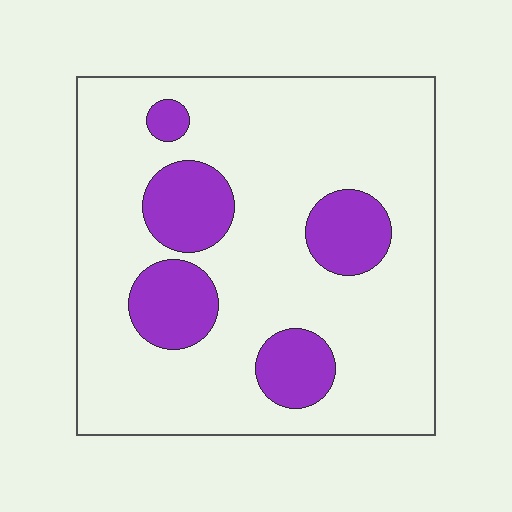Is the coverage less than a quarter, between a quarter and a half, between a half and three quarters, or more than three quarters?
Less than a quarter.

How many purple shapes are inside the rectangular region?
5.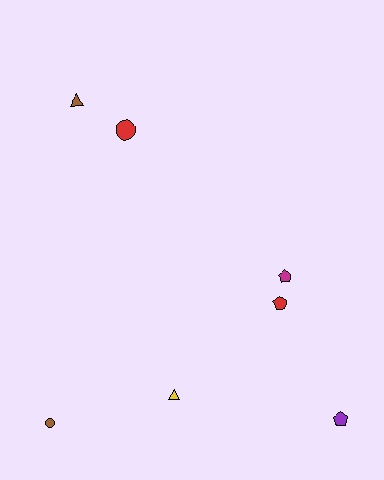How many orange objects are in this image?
There are no orange objects.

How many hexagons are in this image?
There are no hexagons.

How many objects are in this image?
There are 7 objects.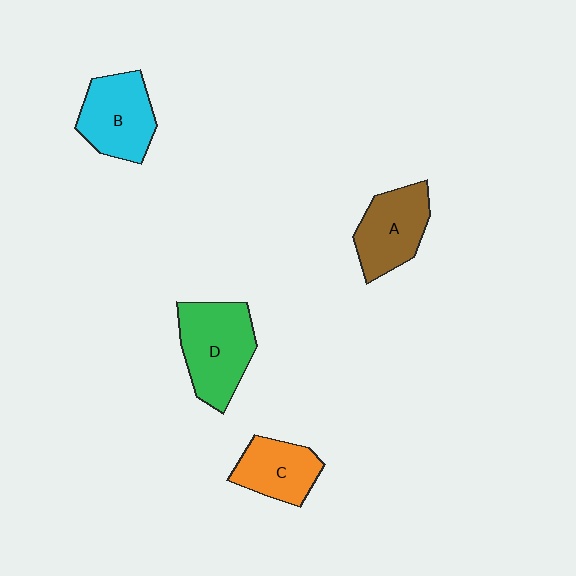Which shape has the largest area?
Shape D (green).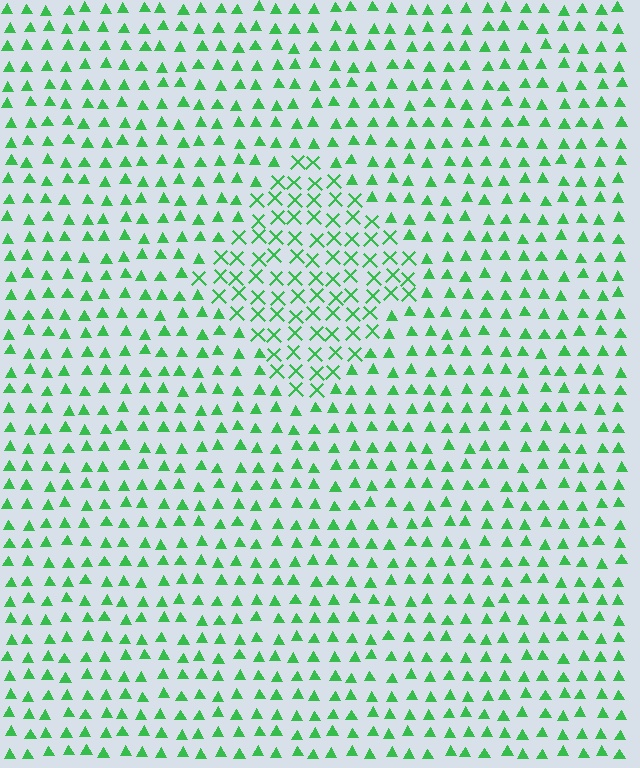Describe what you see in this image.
The image is filled with small green elements arranged in a uniform grid. A diamond-shaped region contains X marks, while the surrounding area contains triangles. The boundary is defined purely by the change in element shape.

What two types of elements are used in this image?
The image uses X marks inside the diamond region and triangles outside it.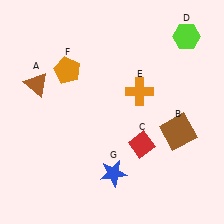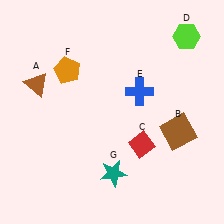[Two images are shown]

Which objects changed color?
E changed from orange to blue. G changed from blue to teal.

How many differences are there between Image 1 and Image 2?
There are 2 differences between the two images.